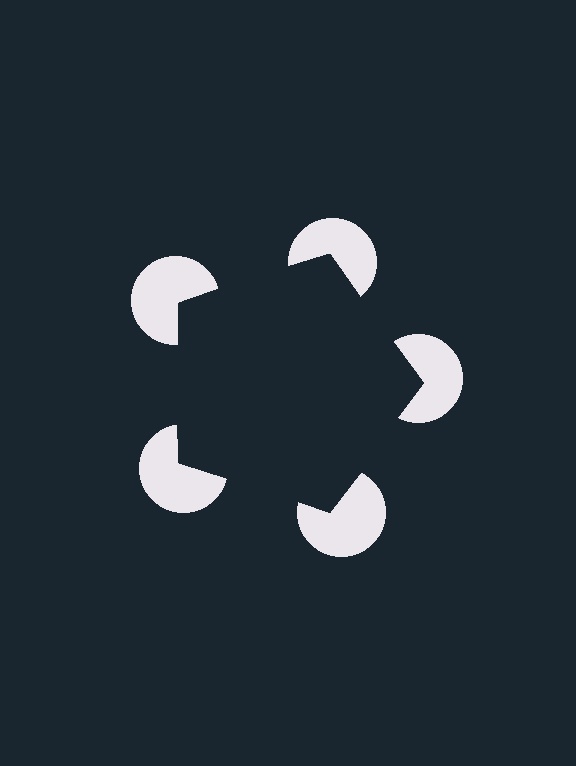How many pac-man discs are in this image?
There are 5 — one at each vertex of the illusory pentagon.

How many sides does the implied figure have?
5 sides.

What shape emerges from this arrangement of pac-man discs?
An illusory pentagon — its edges are inferred from the aligned wedge cuts in the pac-man discs, not physically drawn.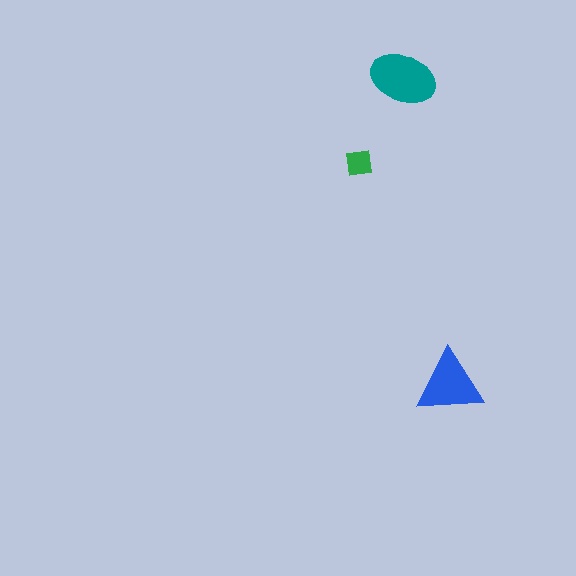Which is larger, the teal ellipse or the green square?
The teal ellipse.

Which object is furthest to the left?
The green square is leftmost.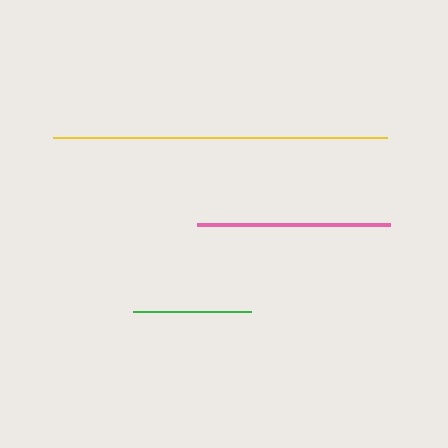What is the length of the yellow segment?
The yellow segment is approximately 334 pixels long.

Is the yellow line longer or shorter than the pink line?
The yellow line is longer than the pink line.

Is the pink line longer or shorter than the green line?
The pink line is longer than the green line.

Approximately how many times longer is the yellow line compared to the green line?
The yellow line is approximately 2.8 times the length of the green line.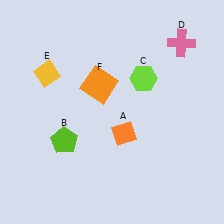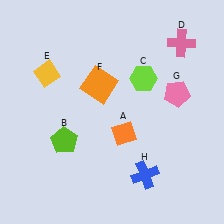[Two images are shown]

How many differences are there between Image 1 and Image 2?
There are 2 differences between the two images.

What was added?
A pink pentagon (G), a blue cross (H) were added in Image 2.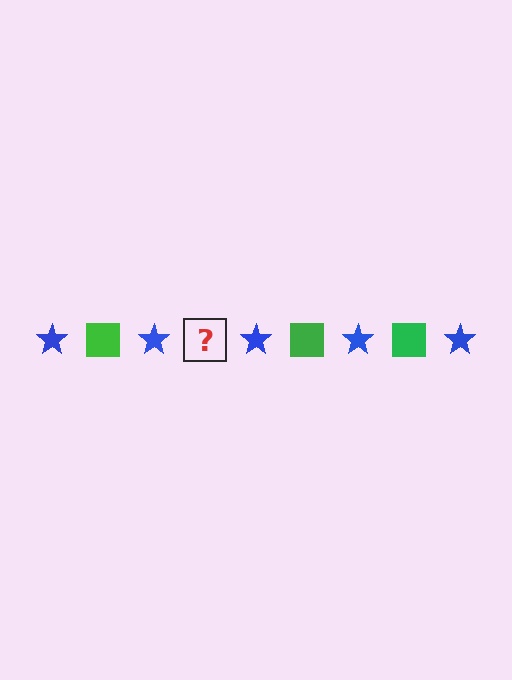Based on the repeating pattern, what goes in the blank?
The blank should be a green square.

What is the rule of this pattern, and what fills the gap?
The rule is that the pattern alternates between blue star and green square. The gap should be filled with a green square.